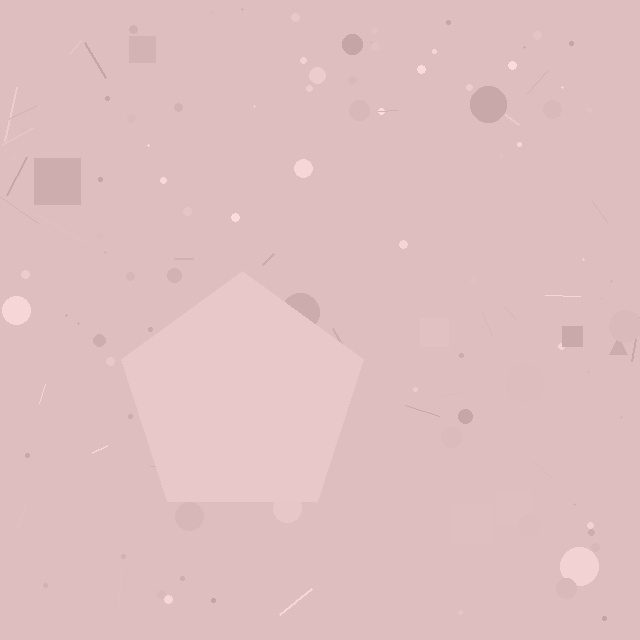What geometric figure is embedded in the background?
A pentagon is embedded in the background.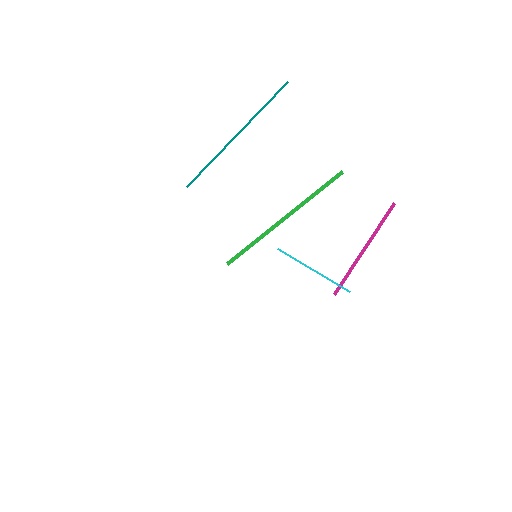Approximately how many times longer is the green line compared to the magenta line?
The green line is approximately 1.3 times the length of the magenta line.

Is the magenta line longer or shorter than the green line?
The green line is longer than the magenta line.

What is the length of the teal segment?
The teal segment is approximately 146 pixels long.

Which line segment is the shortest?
The cyan line is the shortest at approximately 84 pixels.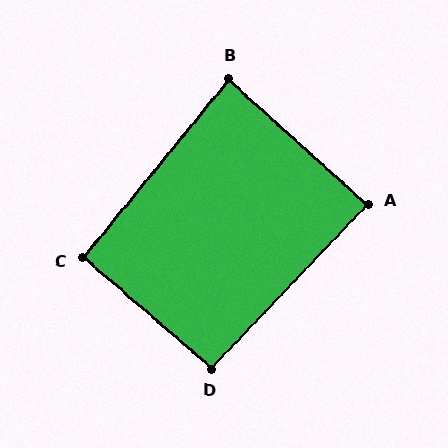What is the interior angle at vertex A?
Approximately 88 degrees (approximately right).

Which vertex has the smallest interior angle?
B, at approximately 87 degrees.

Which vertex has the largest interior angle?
D, at approximately 93 degrees.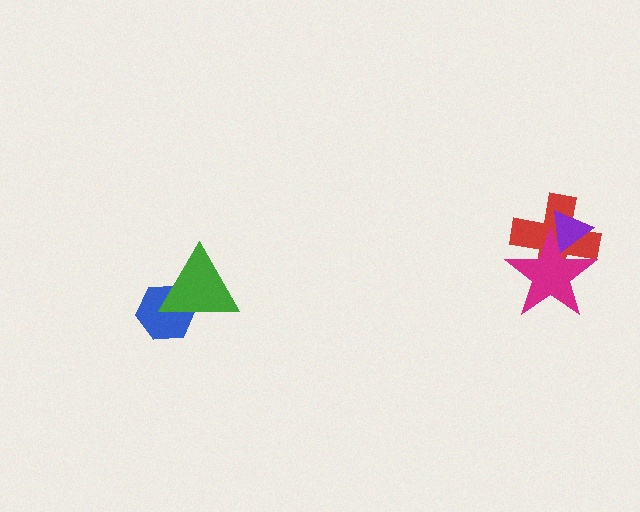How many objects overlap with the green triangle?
1 object overlaps with the green triangle.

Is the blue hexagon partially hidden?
Yes, it is partially covered by another shape.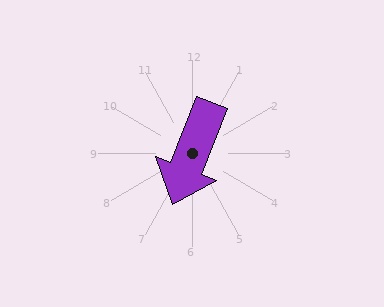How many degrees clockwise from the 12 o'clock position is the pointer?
Approximately 201 degrees.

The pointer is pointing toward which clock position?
Roughly 7 o'clock.